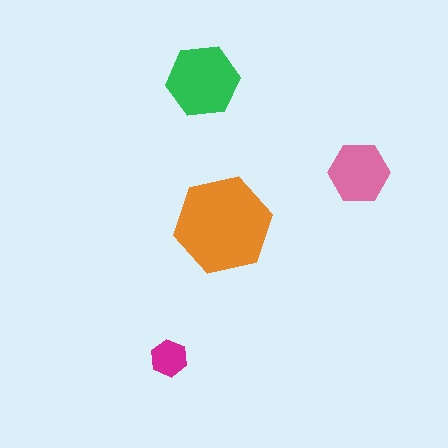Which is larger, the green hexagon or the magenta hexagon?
The green one.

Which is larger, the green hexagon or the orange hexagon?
The orange one.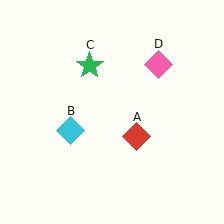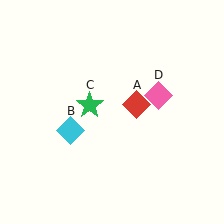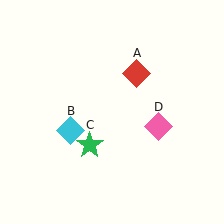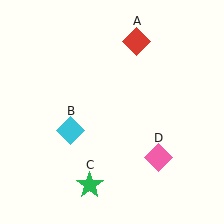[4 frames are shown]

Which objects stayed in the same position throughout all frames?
Cyan diamond (object B) remained stationary.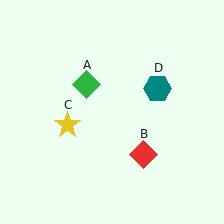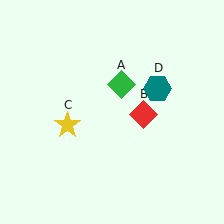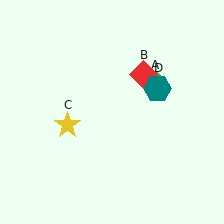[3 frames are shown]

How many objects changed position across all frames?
2 objects changed position: green diamond (object A), red diamond (object B).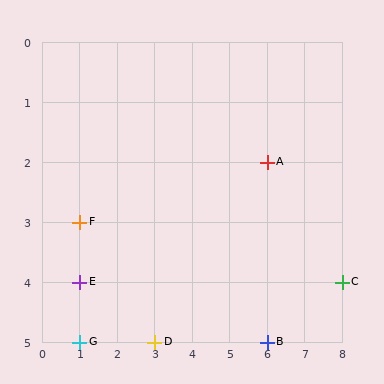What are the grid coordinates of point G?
Point G is at grid coordinates (1, 5).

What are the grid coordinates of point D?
Point D is at grid coordinates (3, 5).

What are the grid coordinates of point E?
Point E is at grid coordinates (1, 4).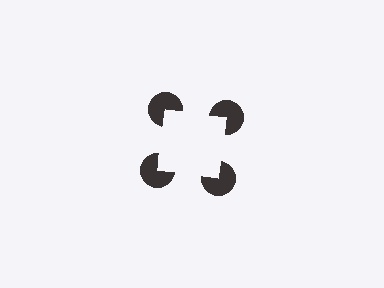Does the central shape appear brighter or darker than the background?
It typically appears slightly brighter than the background, even though no actual brightness change is drawn.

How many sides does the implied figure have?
4 sides.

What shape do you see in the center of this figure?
An illusory square — its edges are inferred from the aligned wedge cuts in the pac-man discs, not physically drawn.